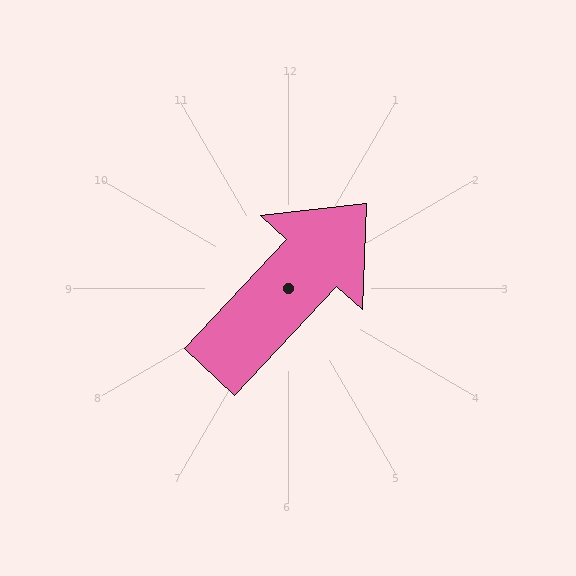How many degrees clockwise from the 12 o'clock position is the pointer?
Approximately 43 degrees.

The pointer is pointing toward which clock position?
Roughly 1 o'clock.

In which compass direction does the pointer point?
Northeast.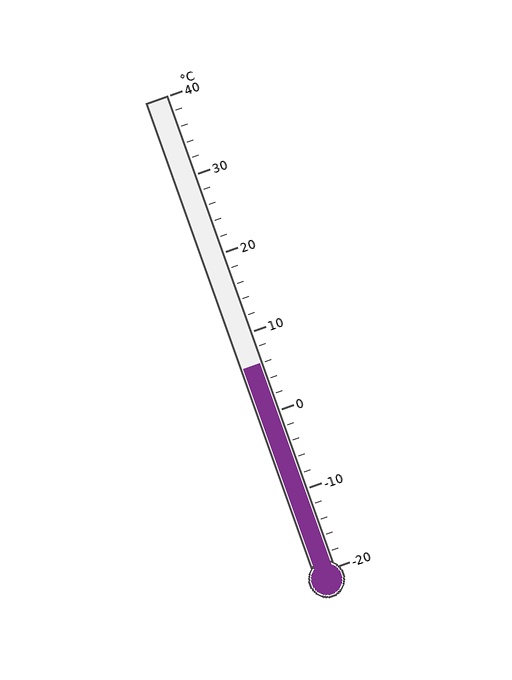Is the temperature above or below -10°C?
The temperature is above -10°C.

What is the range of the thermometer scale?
The thermometer scale ranges from -20°C to 40°C.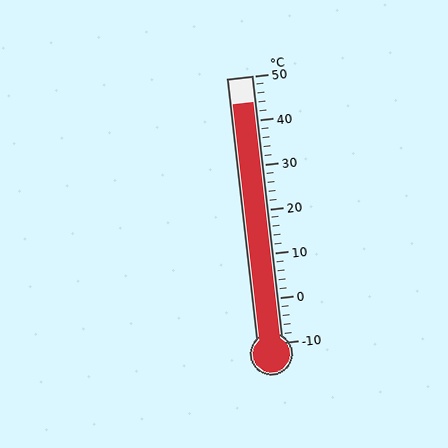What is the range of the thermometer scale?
The thermometer scale ranges from -10°C to 50°C.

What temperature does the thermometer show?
The thermometer shows approximately 44°C.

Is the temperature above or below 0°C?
The temperature is above 0°C.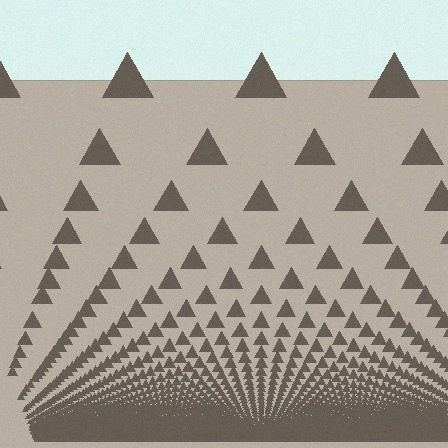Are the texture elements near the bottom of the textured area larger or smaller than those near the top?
Smaller. The gradient is inverted — elements near the bottom are smaller and denser.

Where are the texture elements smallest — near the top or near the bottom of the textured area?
Near the bottom.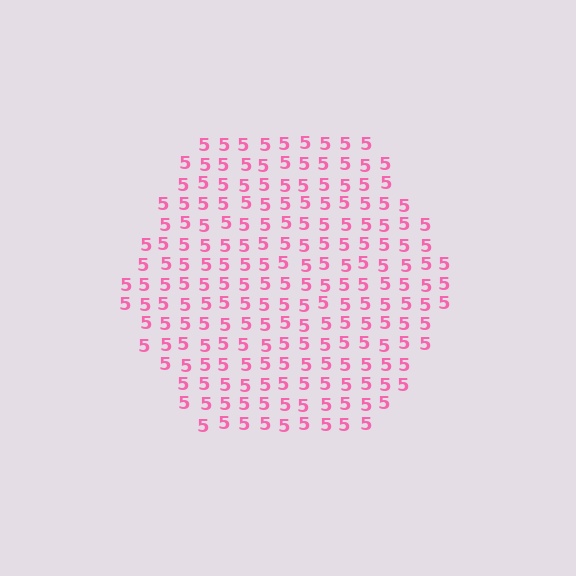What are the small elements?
The small elements are digit 5's.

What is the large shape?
The large shape is a hexagon.